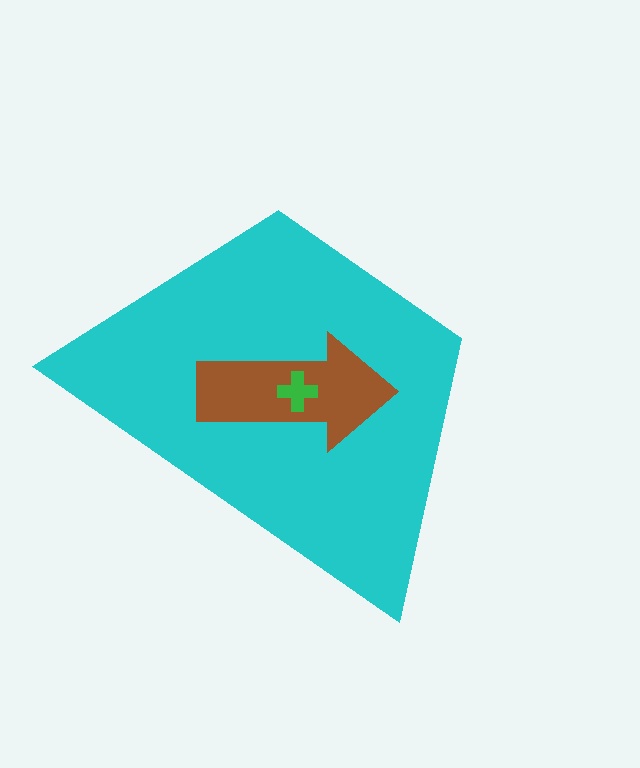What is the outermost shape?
The cyan trapezoid.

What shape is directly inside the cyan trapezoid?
The brown arrow.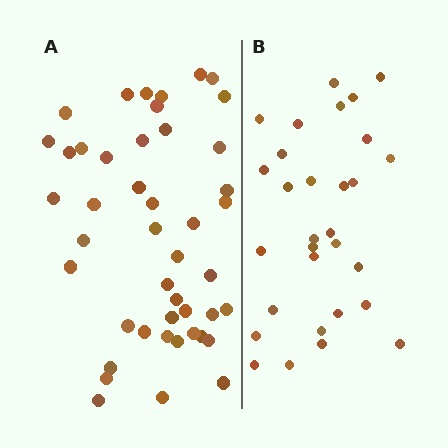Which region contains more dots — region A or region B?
Region A (the left region) has more dots.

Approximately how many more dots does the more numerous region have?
Region A has approximately 15 more dots than region B.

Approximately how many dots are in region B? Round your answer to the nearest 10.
About 30 dots.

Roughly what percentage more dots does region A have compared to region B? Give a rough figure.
About 50% more.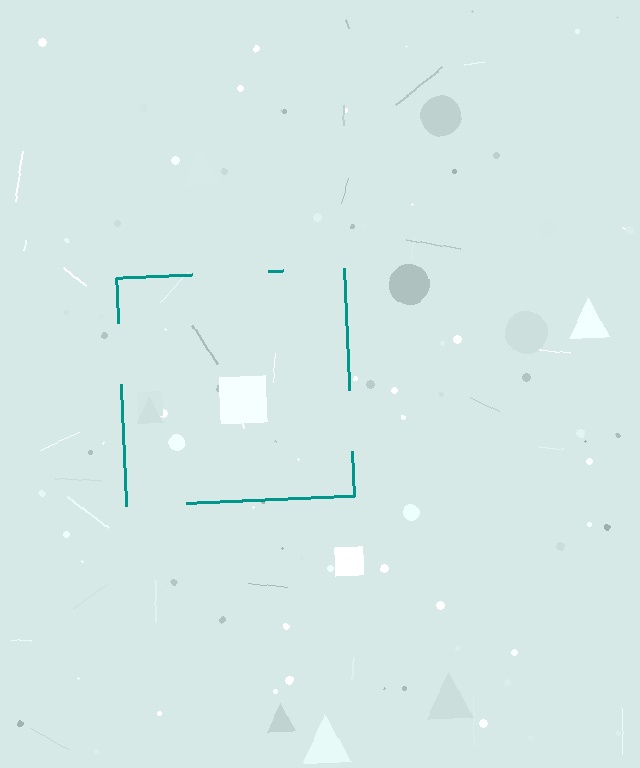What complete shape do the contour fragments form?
The contour fragments form a square.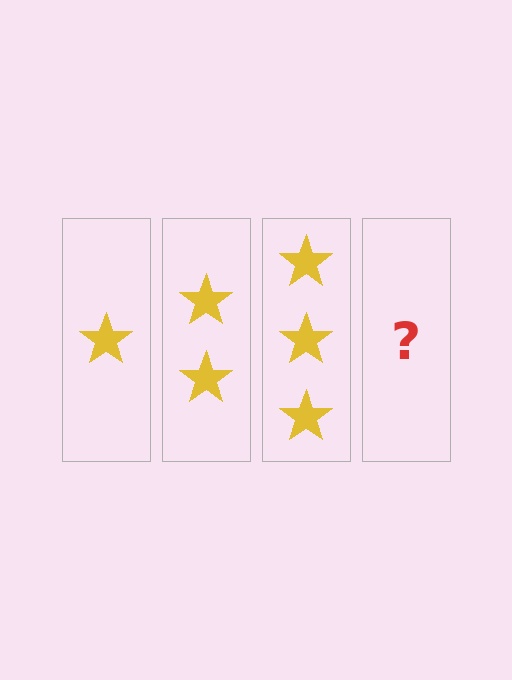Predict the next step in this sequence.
The next step is 4 stars.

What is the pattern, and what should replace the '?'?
The pattern is that each step adds one more star. The '?' should be 4 stars.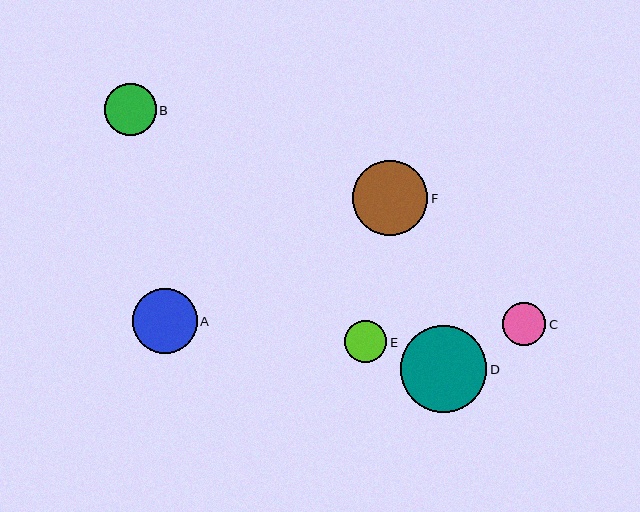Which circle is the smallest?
Circle E is the smallest with a size of approximately 42 pixels.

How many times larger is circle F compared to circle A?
Circle F is approximately 1.2 times the size of circle A.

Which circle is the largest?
Circle D is the largest with a size of approximately 86 pixels.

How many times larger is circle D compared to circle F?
Circle D is approximately 1.2 times the size of circle F.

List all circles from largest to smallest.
From largest to smallest: D, F, A, B, C, E.